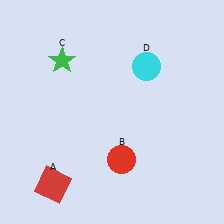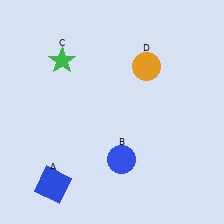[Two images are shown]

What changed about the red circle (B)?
In Image 1, B is red. In Image 2, it changed to blue.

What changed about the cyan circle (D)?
In Image 1, D is cyan. In Image 2, it changed to orange.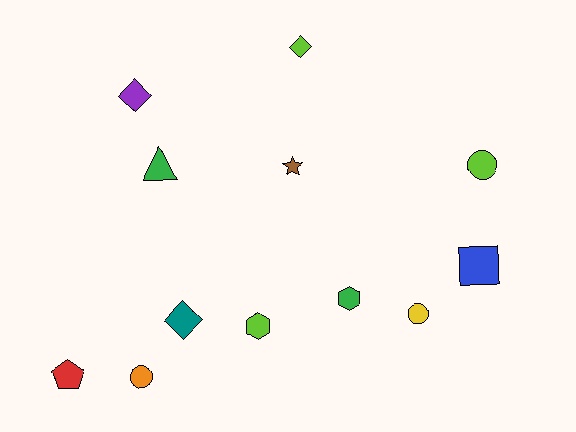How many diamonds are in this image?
There are 3 diamonds.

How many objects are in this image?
There are 12 objects.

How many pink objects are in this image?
There are no pink objects.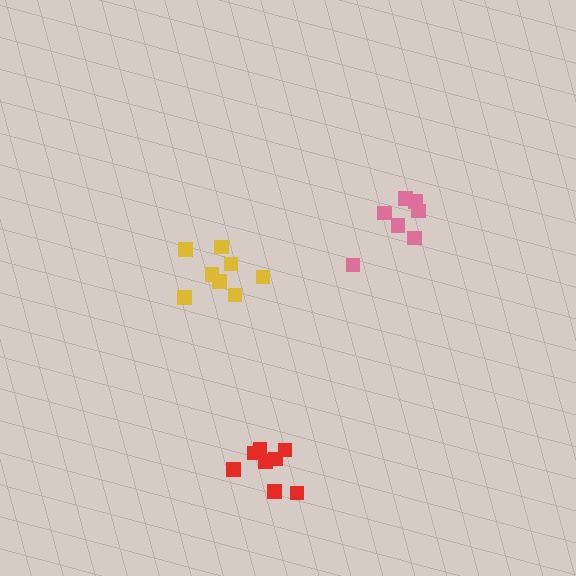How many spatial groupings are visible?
There are 3 spatial groupings.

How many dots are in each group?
Group 1: 8 dots, Group 2: 8 dots, Group 3: 7 dots (23 total).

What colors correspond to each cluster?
The clusters are colored: yellow, red, pink.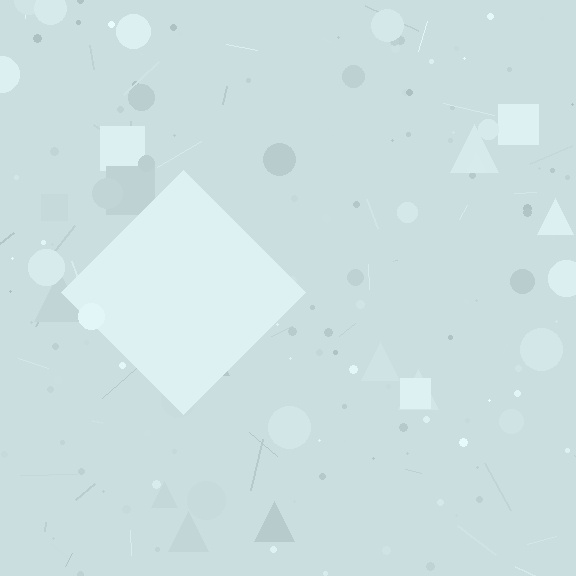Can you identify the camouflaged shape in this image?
The camouflaged shape is a diamond.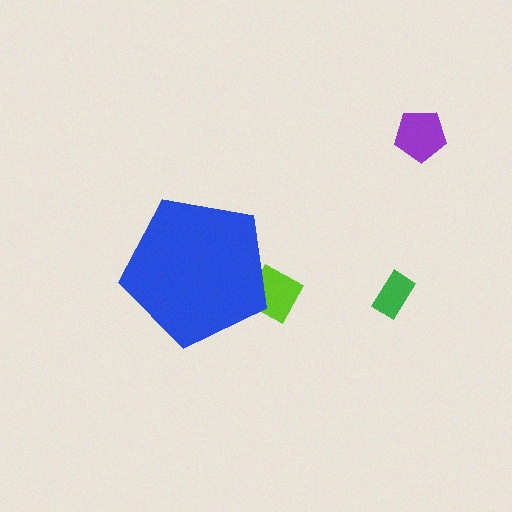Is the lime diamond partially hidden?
Yes, the lime diamond is partially hidden behind the blue pentagon.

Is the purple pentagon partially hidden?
No, the purple pentagon is fully visible.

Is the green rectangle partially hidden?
No, the green rectangle is fully visible.